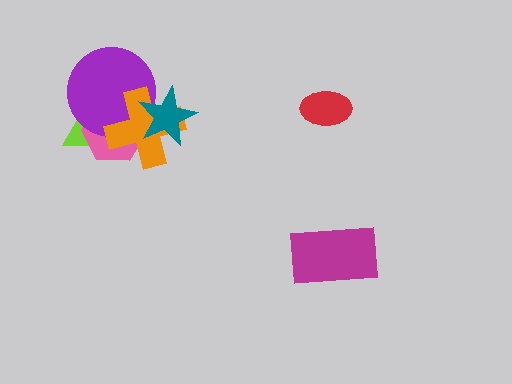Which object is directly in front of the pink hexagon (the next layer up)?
The purple circle is directly in front of the pink hexagon.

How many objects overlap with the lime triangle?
3 objects overlap with the lime triangle.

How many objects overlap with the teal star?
3 objects overlap with the teal star.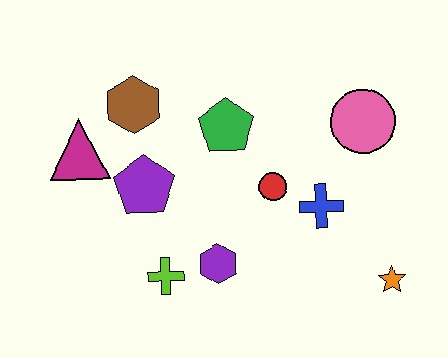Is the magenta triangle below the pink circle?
Yes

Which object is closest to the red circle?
The blue cross is closest to the red circle.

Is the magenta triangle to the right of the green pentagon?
No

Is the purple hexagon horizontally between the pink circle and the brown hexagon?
Yes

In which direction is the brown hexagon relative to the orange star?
The brown hexagon is to the left of the orange star.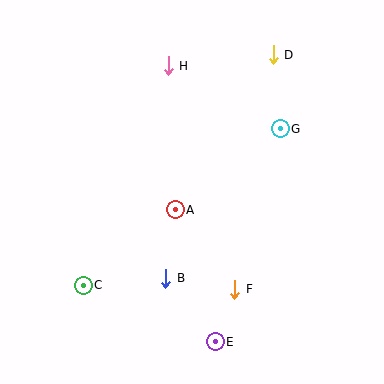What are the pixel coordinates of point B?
Point B is at (166, 278).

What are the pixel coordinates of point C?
Point C is at (83, 285).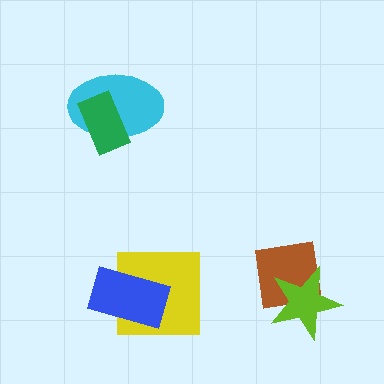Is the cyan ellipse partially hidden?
Yes, it is partially covered by another shape.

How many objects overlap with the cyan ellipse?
1 object overlaps with the cyan ellipse.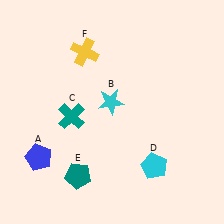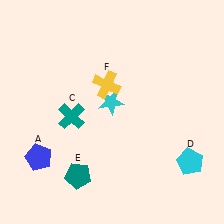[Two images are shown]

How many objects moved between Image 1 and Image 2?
2 objects moved between the two images.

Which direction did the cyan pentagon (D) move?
The cyan pentagon (D) moved right.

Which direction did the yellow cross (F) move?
The yellow cross (F) moved down.